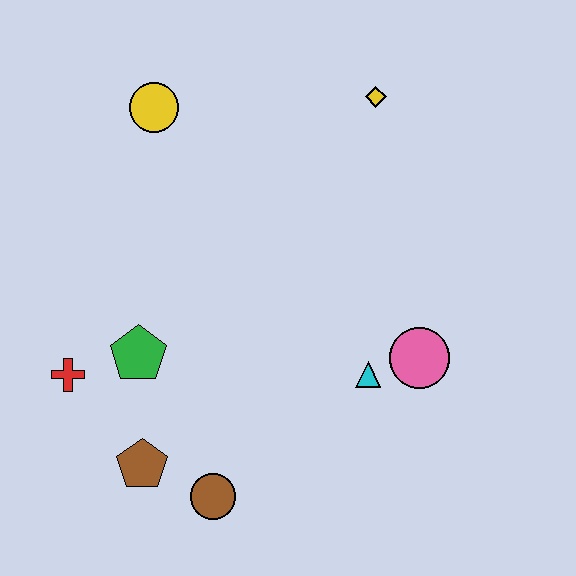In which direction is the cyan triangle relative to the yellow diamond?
The cyan triangle is below the yellow diamond.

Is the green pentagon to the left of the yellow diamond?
Yes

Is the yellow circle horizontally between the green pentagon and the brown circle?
Yes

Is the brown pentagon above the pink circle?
No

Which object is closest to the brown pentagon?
The brown circle is closest to the brown pentagon.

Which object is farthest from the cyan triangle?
The yellow circle is farthest from the cyan triangle.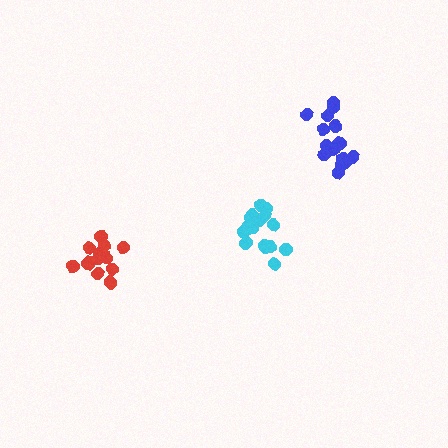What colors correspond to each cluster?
The clusters are colored: blue, red, cyan.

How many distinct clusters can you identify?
There are 3 distinct clusters.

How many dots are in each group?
Group 1: 16 dots, Group 2: 13 dots, Group 3: 18 dots (47 total).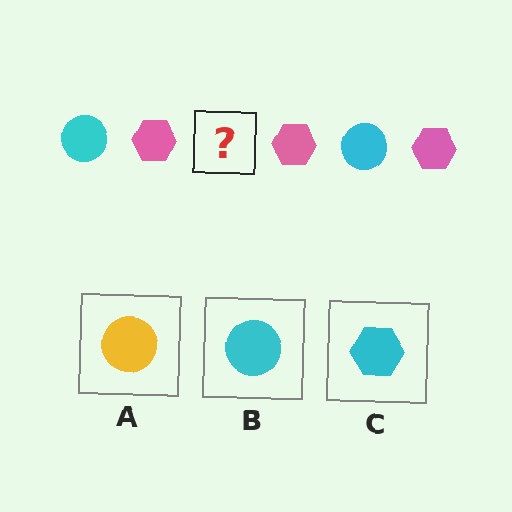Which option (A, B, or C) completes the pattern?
B.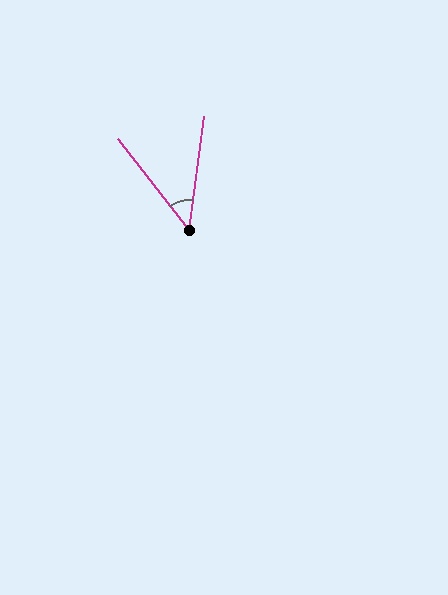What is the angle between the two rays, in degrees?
Approximately 46 degrees.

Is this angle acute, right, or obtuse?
It is acute.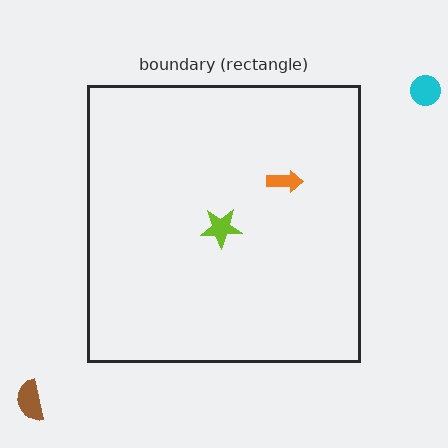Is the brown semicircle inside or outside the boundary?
Outside.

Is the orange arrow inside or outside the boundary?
Inside.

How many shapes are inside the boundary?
2 inside, 2 outside.